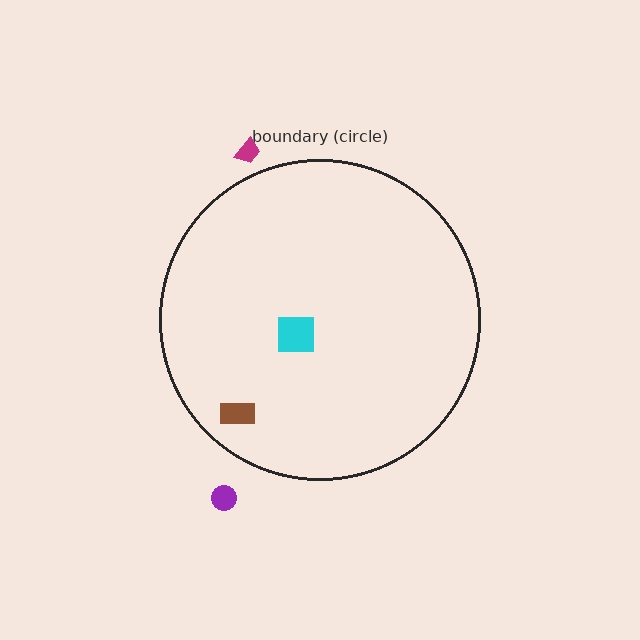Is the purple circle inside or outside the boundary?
Outside.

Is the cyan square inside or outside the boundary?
Inside.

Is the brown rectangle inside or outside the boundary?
Inside.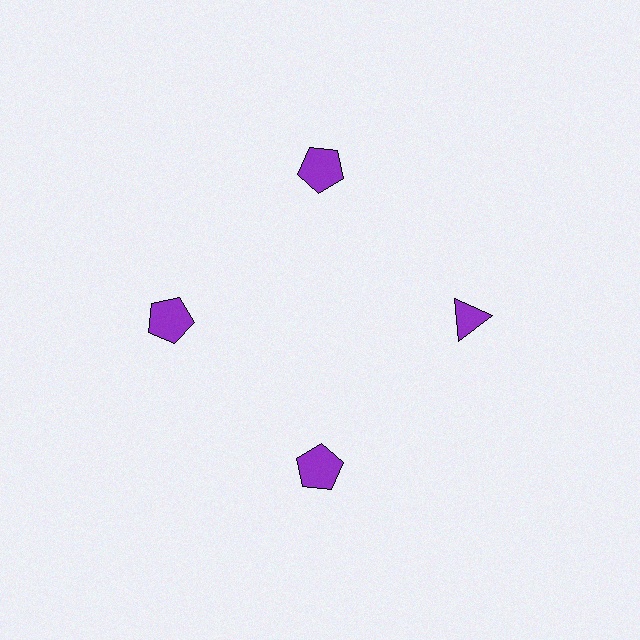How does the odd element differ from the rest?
It has a different shape: triangle instead of pentagon.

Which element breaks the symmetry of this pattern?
The purple triangle at roughly the 3 o'clock position breaks the symmetry. All other shapes are purple pentagons.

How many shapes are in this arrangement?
There are 4 shapes arranged in a ring pattern.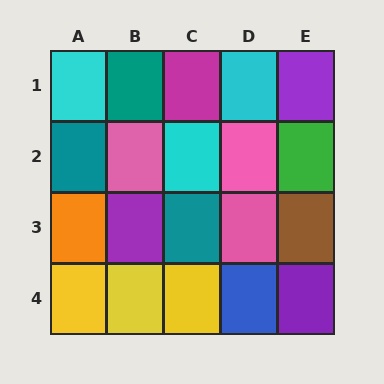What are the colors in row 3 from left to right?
Orange, purple, teal, pink, brown.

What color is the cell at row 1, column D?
Cyan.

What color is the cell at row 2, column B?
Pink.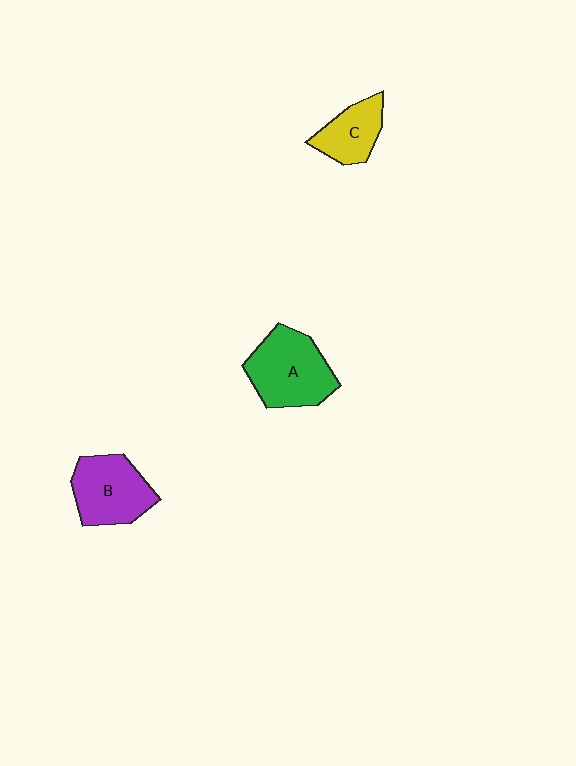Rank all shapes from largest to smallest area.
From largest to smallest: A (green), B (purple), C (yellow).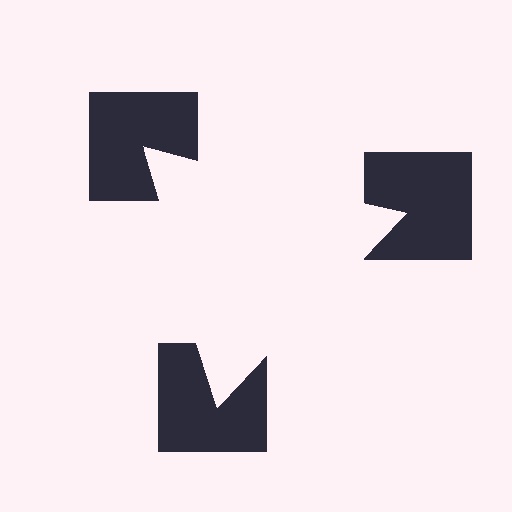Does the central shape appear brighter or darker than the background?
It typically appears slightly brighter than the background, even though no actual brightness change is drawn.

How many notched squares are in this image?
There are 3 — one at each vertex of the illusory triangle.